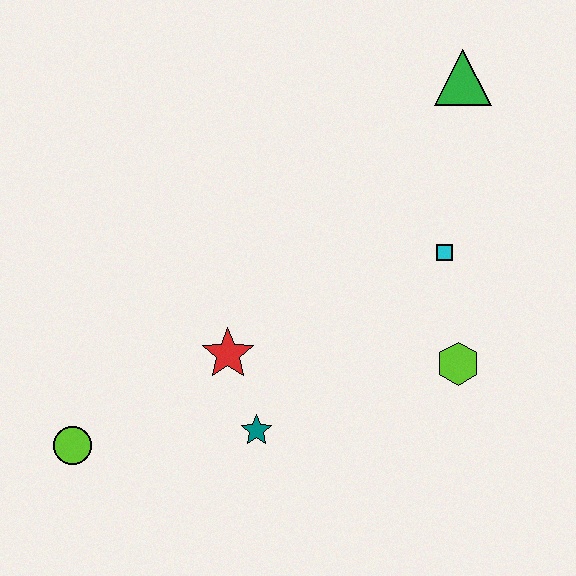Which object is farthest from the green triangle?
The lime circle is farthest from the green triangle.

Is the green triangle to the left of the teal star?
No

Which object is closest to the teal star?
The red star is closest to the teal star.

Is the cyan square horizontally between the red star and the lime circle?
No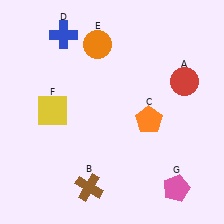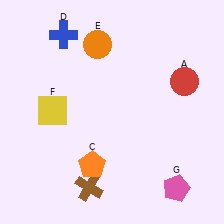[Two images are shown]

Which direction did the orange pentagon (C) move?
The orange pentagon (C) moved left.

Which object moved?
The orange pentagon (C) moved left.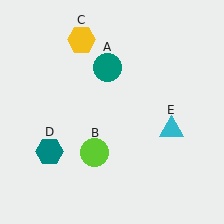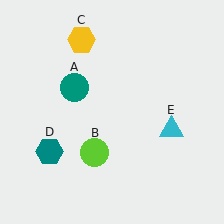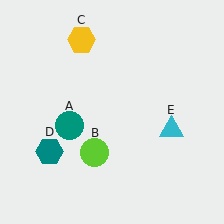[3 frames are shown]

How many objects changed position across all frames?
1 object changed position: teal circle (object A).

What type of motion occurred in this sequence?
The teal circle (object A) rotated counterclockwise around the center of the scene.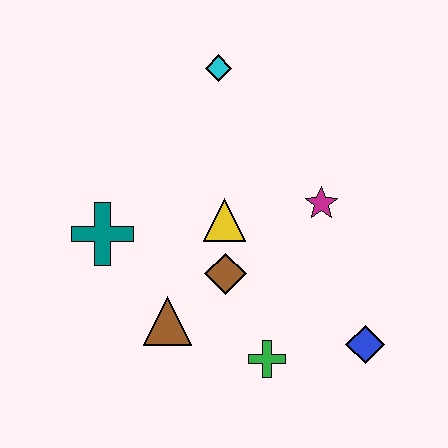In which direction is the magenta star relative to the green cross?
The magenta star is above the green cross.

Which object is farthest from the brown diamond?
The cyan diamond is farthest from the brown diamond.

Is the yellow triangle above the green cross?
Yes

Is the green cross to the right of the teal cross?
Yes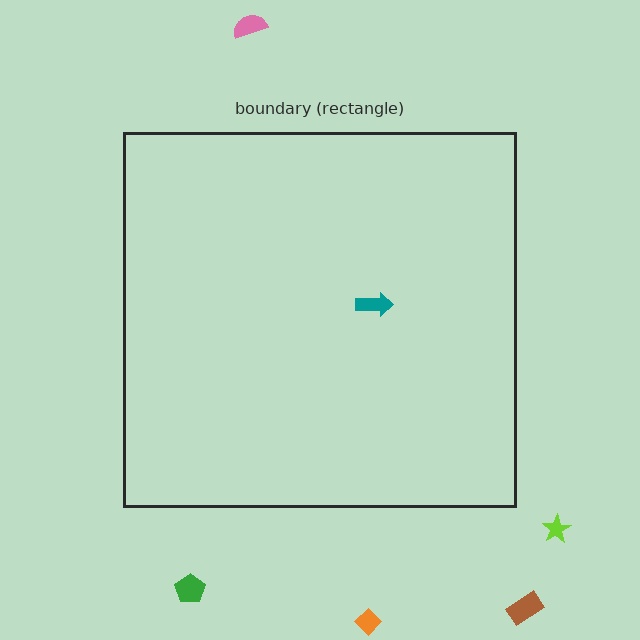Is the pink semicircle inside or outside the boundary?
Outside.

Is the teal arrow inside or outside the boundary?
Inside.